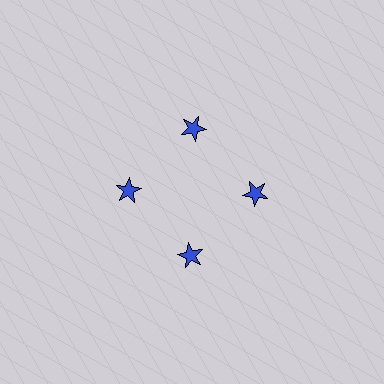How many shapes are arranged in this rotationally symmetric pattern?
There are 4 shapes, arranged in 4 groups of 1.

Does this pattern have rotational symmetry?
Yes, this pattern has 4-fold rotational symmetry. It looks the same after rotating 90 degrees around the center.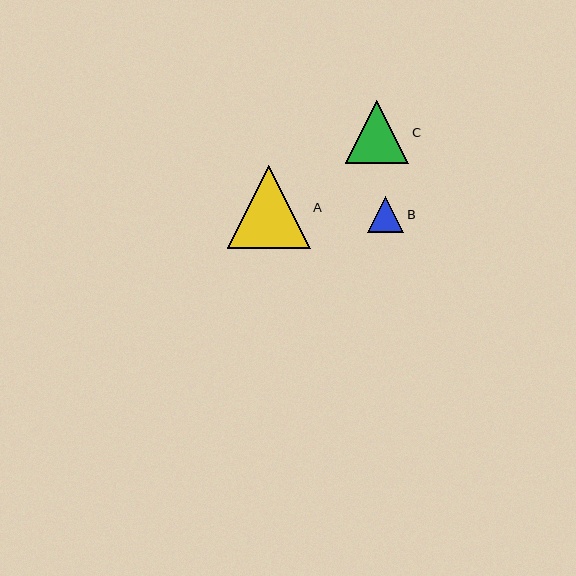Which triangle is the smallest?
Triangle B is the smallest with a size of approximately 36 pixels.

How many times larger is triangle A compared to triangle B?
Triangle A is approximately 2.3 times the size of triangle B.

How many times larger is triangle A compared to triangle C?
Triangle A is approximately 1.3 times the size of triangle C.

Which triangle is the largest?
Triangle A is the largest with a size of approximately 83 pixels.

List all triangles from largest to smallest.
From largest to smallest: A, C, B.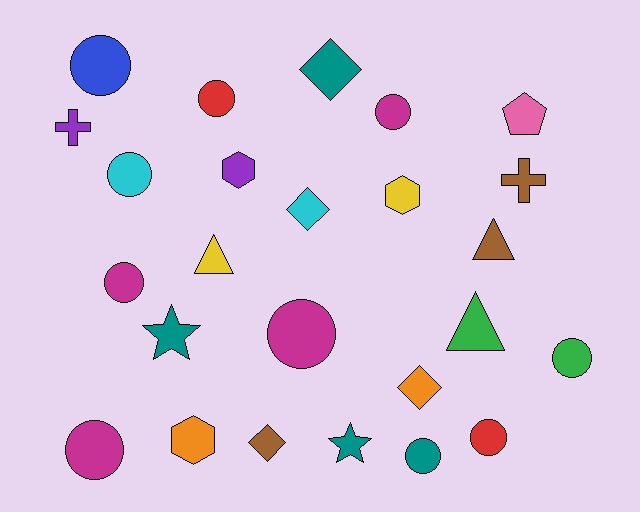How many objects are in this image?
There are 25 objects.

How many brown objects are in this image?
There are 3 brown objects.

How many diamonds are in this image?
There are 4 diamonds.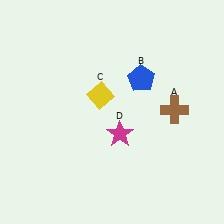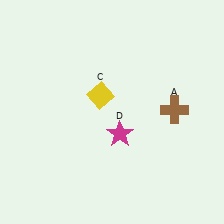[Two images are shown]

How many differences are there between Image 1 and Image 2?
There is 1 difference between the two images.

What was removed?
The blue pentagon (B) was removed in Image 2.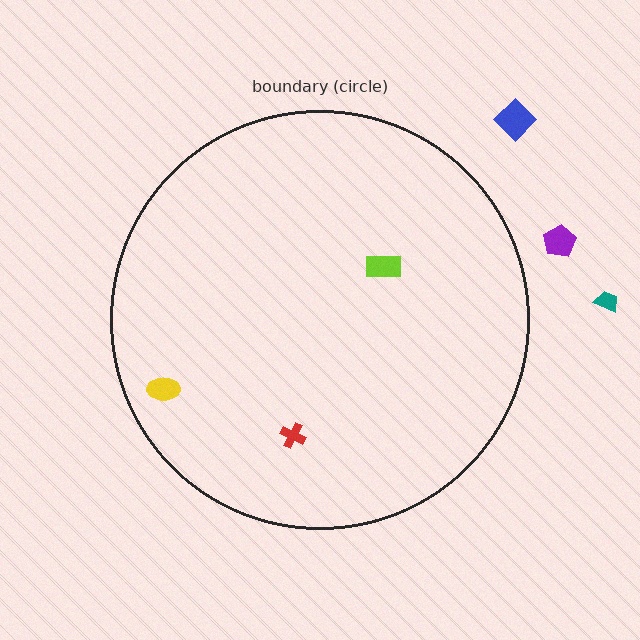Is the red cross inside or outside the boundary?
Inside.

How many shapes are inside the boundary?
3 inside, 3 outside.